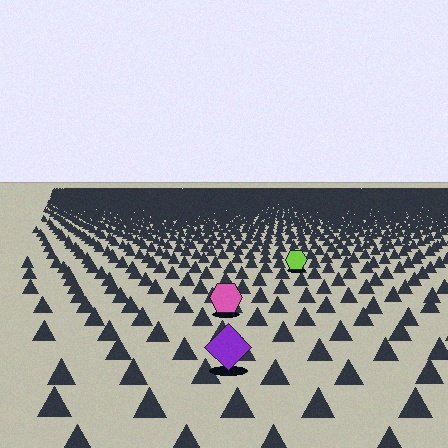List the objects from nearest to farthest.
From nearest to farthest: the purple diamond, the pink hexagon, the lime hexagon.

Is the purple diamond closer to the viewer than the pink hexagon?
Yes. The purple diamond is closer — you can tell from the texture gradient: the ground texture is coarser near it.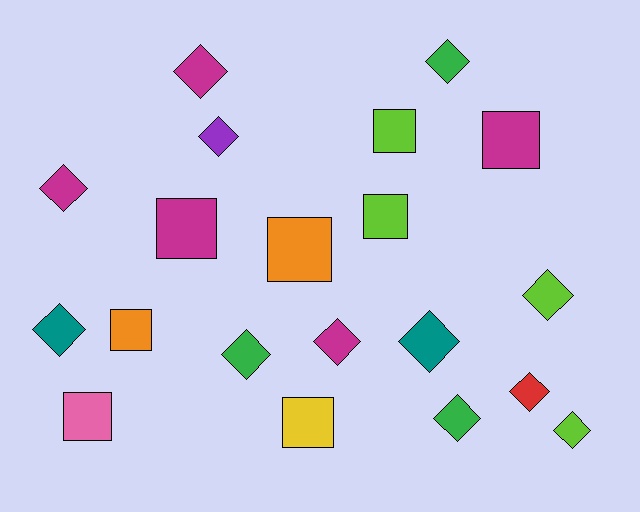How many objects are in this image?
There are 20 objects.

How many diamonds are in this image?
There are 12 diamonds.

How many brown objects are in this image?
There are no brown objects.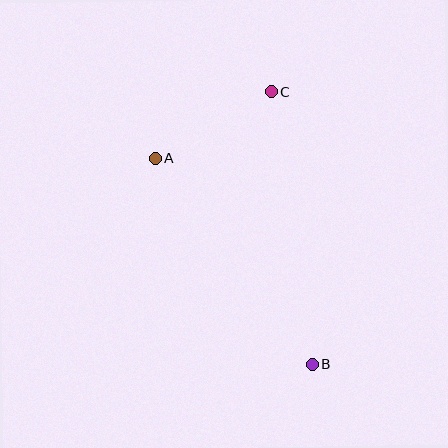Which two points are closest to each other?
Points A and C are closest to each other.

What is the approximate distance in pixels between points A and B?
The distance between A and B is approximately 259 pixels.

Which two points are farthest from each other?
Points B and C are farthest from each other.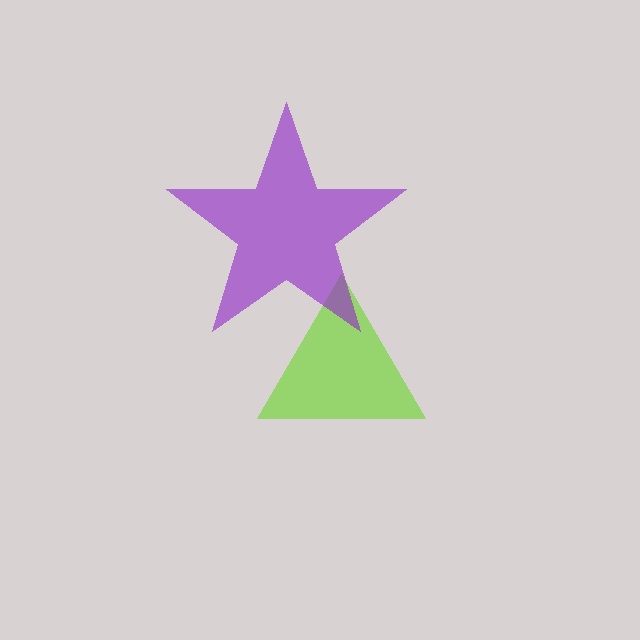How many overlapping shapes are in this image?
There are 2 overlapping shapes in the image.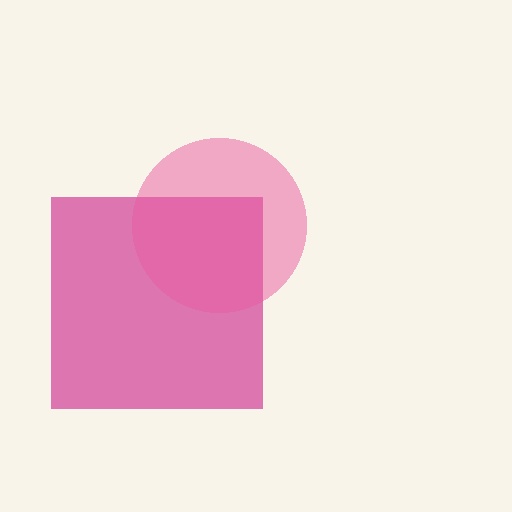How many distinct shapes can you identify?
There are 2 distinct shapes: a magenta square, a pink circle.